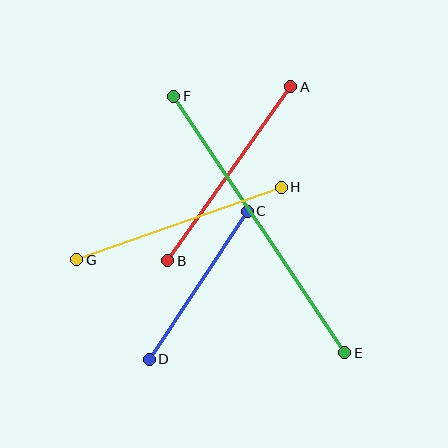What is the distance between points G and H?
The distance is approximately 217 pixels.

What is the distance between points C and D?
The distance is approximately 177 pixels.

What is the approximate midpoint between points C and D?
The midpoint is at approximately (198, 285) pixels.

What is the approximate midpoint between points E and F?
The midpoint is at approximately (259, 225) pixels.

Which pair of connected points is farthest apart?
Points E and F are farthest apart.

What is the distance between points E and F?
The distance is approximately 309 pixels.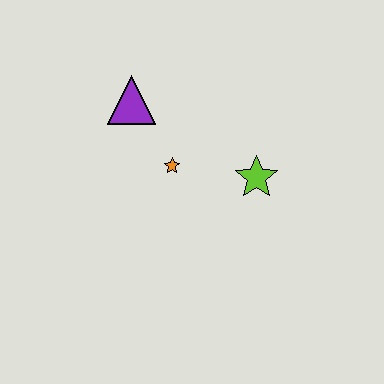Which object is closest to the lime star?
The orange star is closest to the lime star.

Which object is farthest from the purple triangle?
The lime star is farthest from the purple triangle.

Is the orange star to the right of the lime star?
No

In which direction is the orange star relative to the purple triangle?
The orange star is below the purple triangle.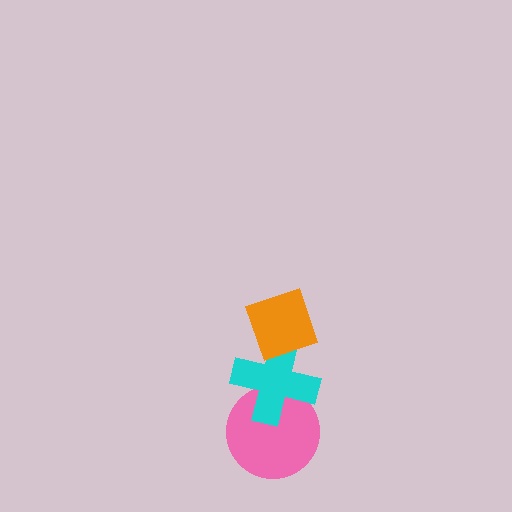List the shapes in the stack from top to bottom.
From top to bottom: the orange diamond, the cyan cross, the pink circle.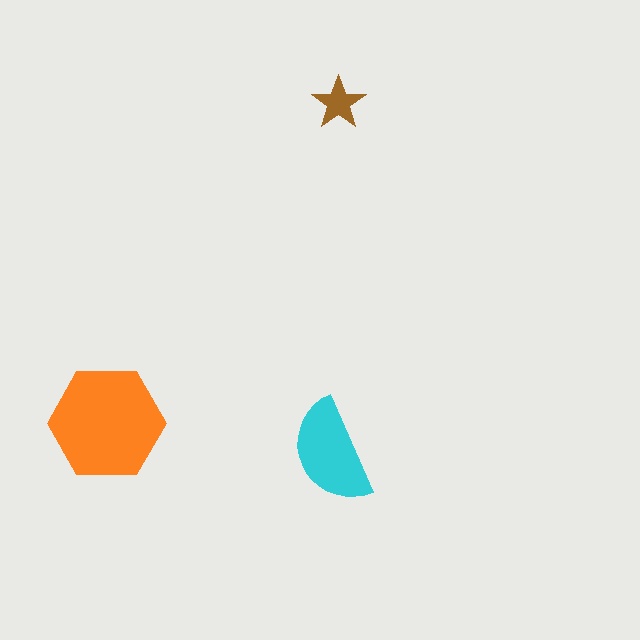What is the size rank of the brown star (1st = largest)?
3rd.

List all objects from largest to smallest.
The orange hexagon, the cyan semicircle, the brown star.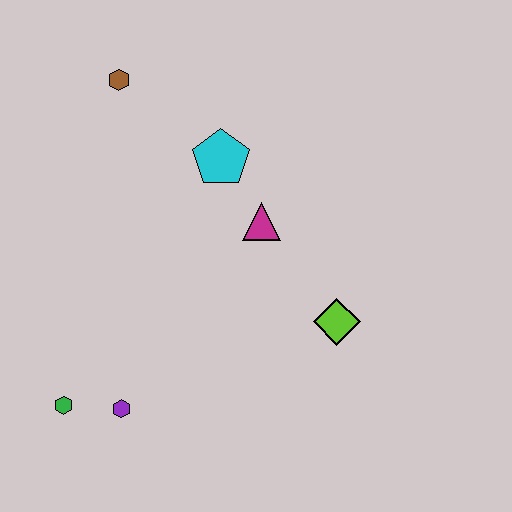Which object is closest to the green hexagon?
The purple hexagon is closest to the green hexagon.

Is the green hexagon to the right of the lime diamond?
No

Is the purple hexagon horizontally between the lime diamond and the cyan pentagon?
No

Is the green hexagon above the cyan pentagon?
No